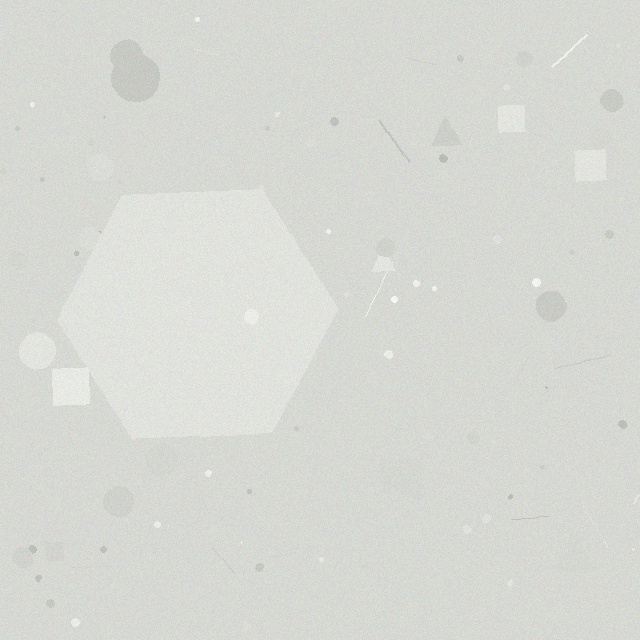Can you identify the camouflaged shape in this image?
The camouflaged shape is a hexagon.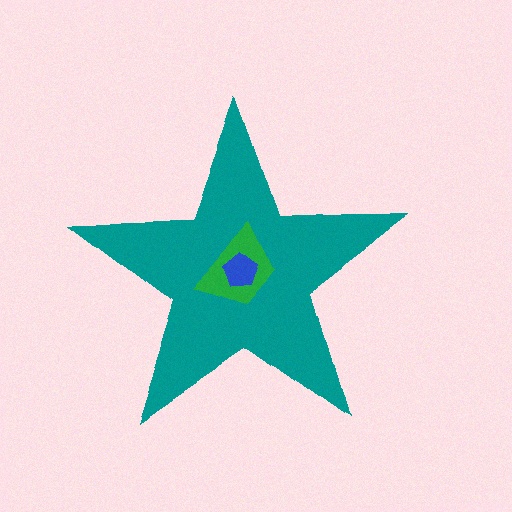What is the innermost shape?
The blue pentagon.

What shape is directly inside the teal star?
The green trapezoid.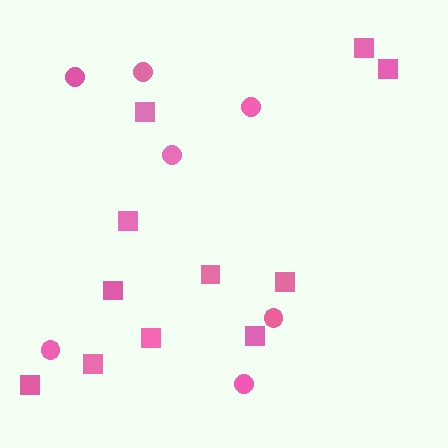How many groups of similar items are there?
There are 2 groups: one group of circles (7) and one group of squares (11).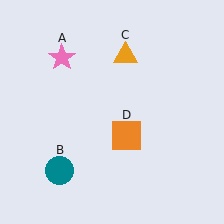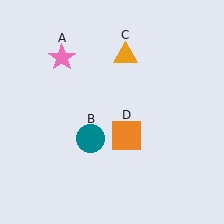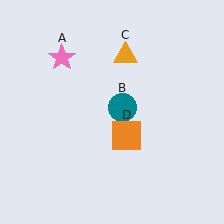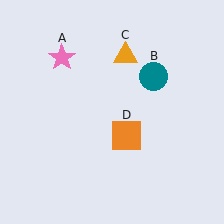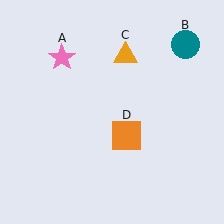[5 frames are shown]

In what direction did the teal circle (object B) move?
The teal circle (object B) moved up and to the right.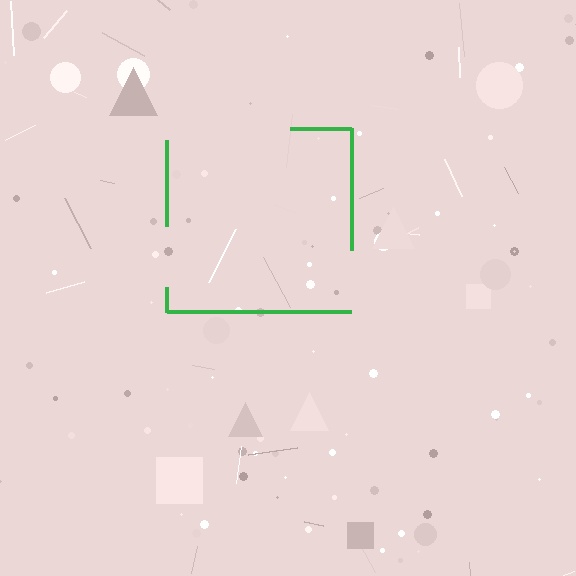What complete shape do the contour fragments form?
The contour fragments form a square.